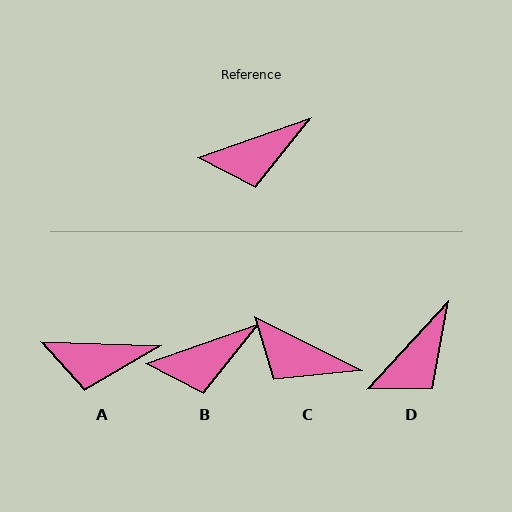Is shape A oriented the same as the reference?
No, it is off by about 21 degrees.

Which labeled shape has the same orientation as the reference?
B.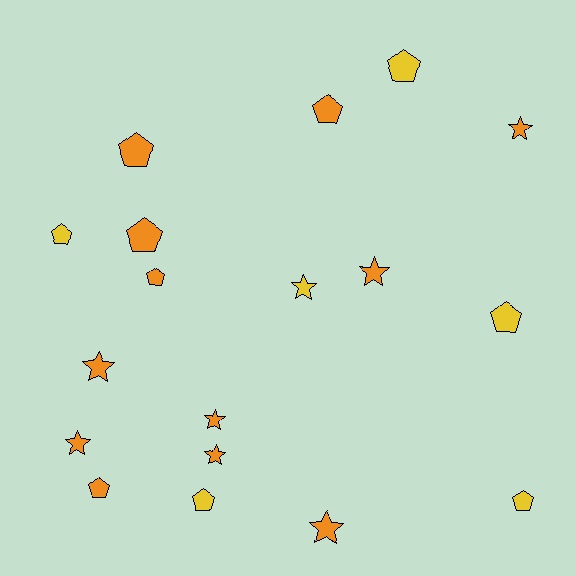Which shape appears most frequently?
Pentagon, with 10 objects.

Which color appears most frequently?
Orange, with 12 objects.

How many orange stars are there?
There are 7 orange stars.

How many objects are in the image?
There are 18 objects.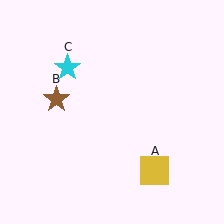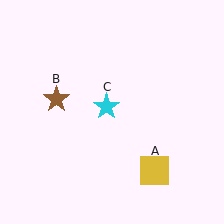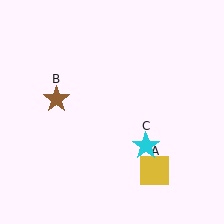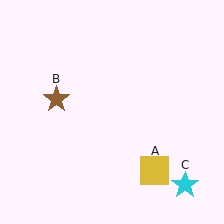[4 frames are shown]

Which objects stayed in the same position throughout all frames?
Yellow square (object A) and brown star (object B) remained stationary.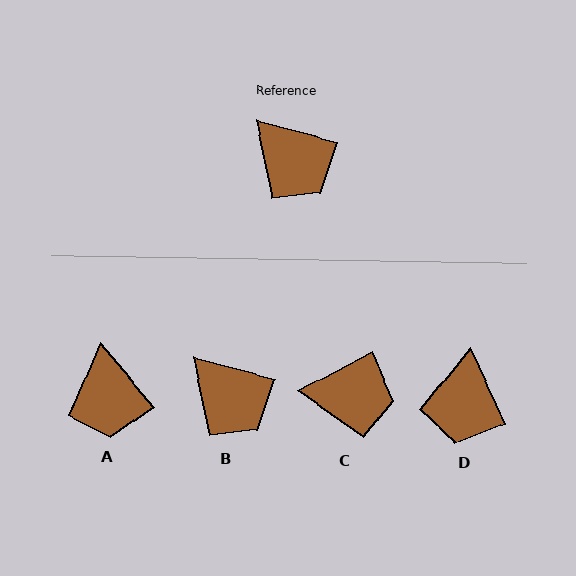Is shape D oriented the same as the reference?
No, it is off by about 51 degrees.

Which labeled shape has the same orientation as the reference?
B.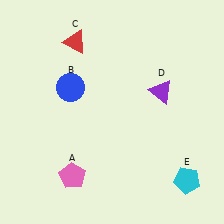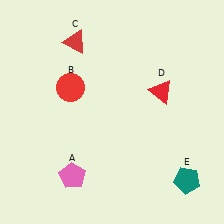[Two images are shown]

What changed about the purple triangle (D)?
In Image 1, D is purple. In Image 2, it changed to red.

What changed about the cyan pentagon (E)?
In Image 1, E is cyan. In Image 2, it changed to teal.